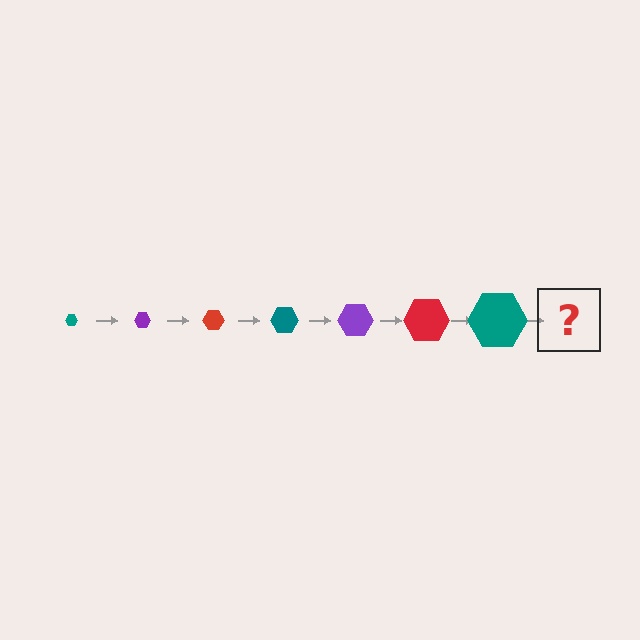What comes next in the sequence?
The next element should be a purple hexagon, larger than the previous one.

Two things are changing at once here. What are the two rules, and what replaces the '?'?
The two rules are that the hexagon grows larger each step and the color cycles through teal, purple, and red. The '?' should be a purple hexagon, larger than the previous one.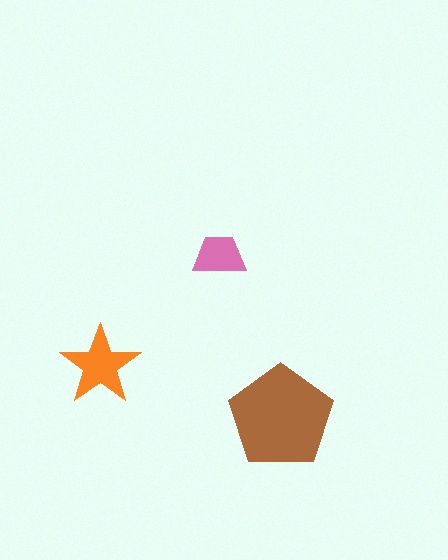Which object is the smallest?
The pink trapezoid.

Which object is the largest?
The brown pentagon.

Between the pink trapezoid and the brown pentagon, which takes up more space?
The brown pentagon.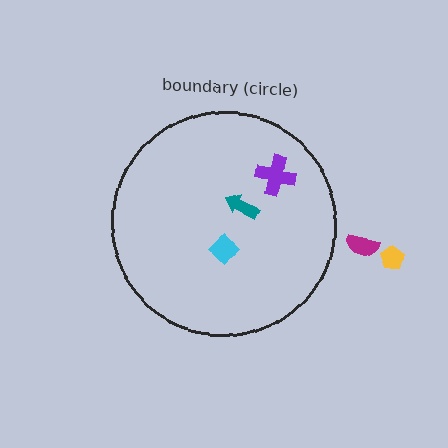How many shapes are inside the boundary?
3 inside, 2 outside.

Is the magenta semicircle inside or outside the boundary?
Outside.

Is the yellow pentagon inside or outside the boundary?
Outside.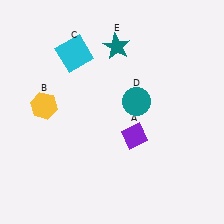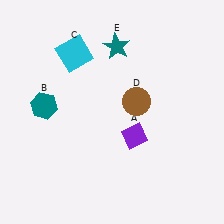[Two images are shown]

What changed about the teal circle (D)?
In Image 1, D is teal. In Image 2, it changed to brown.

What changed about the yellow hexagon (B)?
In Image 1, B is yellow. In Image 2, it changed to teal.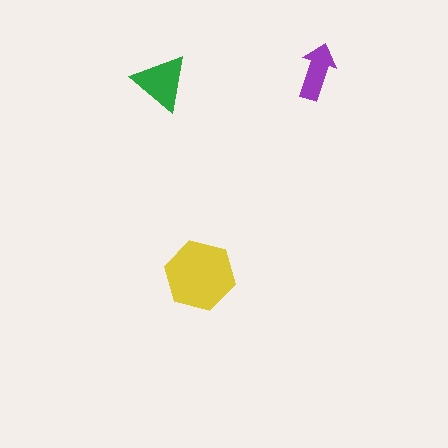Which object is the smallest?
The purple arrow.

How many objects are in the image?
There are 3 objects in the image.